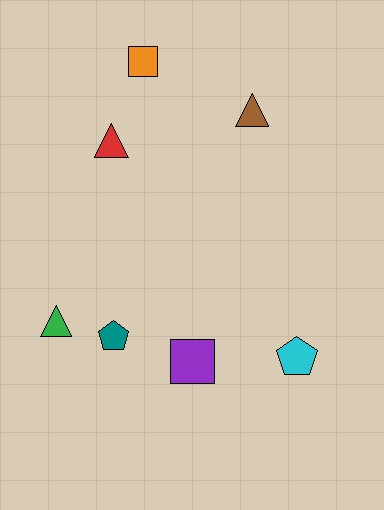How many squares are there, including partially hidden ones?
There are 2 squares.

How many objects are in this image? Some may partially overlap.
There are 7 objects.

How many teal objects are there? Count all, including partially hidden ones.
There is 1 teal object.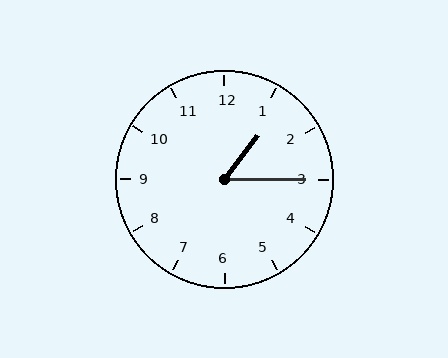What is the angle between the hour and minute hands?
Approximately 52 degrees.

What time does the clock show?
1:15.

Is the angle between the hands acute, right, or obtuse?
It is acute.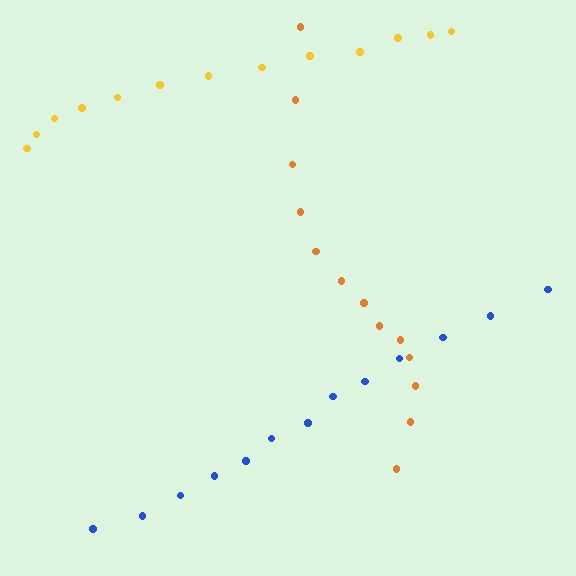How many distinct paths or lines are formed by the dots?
There are 3 distinct paths.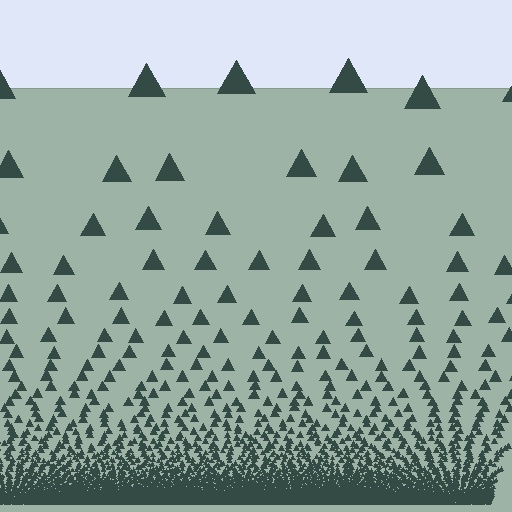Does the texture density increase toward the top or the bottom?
Density increases toward the bottom.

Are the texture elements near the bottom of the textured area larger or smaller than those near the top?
Smaller. The gradient is inverted — elements near the bottom are smaller and denser.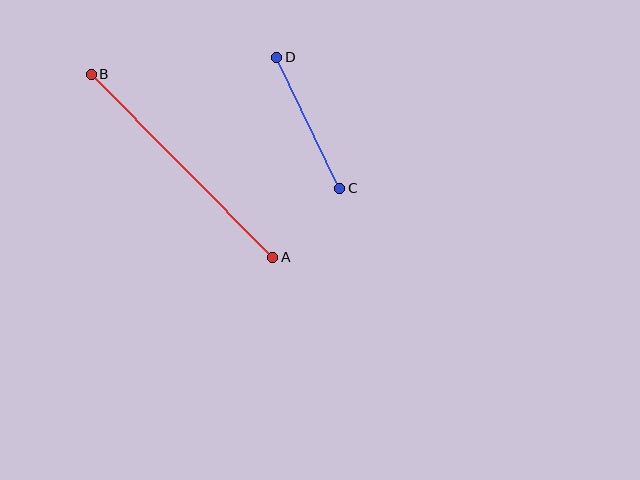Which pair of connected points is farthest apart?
Points A and B are farthest apart.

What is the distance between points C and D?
The distance is approximately 145 pixels.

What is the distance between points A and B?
The distance is approximately 257 pixels.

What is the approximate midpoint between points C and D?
The midpoint is at approximately (308, 123) pixels.